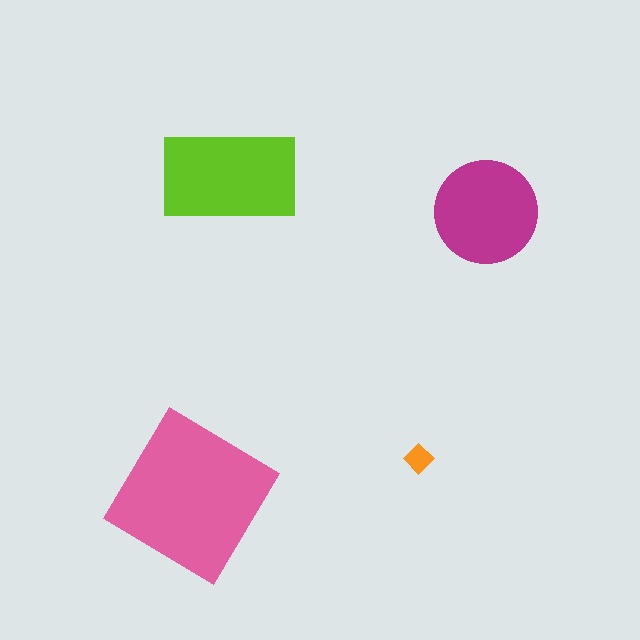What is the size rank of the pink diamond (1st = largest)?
1st.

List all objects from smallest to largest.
The orange diamond, the magenta circle, the lime rectangle, the pink diamond.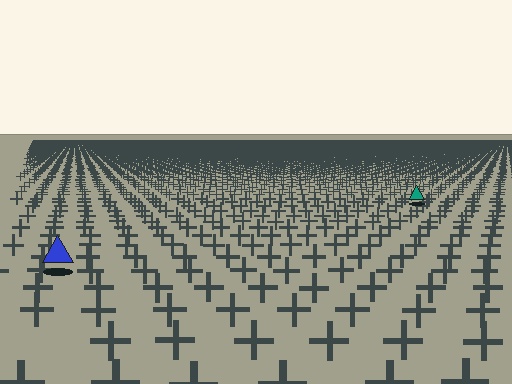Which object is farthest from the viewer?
The teal triangle is farthest from the viewer. It appears smaller and the ground texture around it is denser.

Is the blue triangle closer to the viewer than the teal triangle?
Yes. The blue triangle is closer — you can tell from the texture gradient: the ground texture is coarser near it.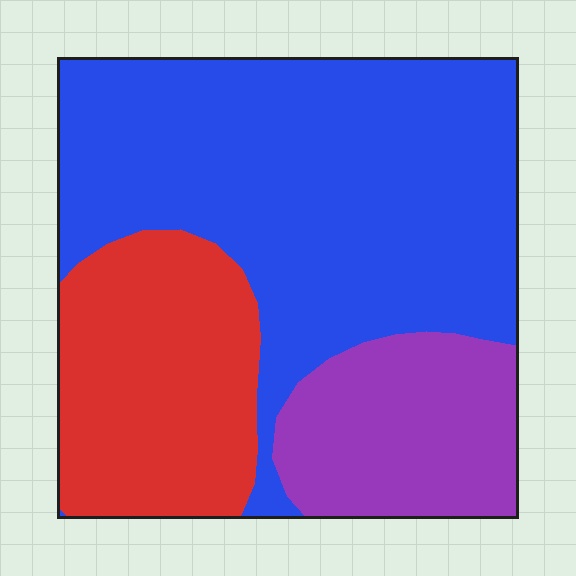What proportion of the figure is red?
Red takes up about one quarter (1/4) of the figure.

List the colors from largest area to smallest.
From largest to smallest: blue, red, purple.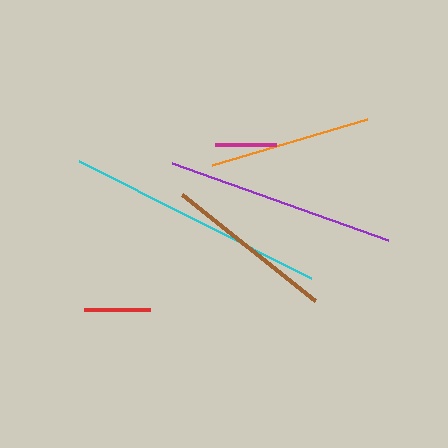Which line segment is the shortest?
The magenta line is the shortest at approximately 61 pixels.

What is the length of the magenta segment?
The magenta segment is approximately 61 pixels long.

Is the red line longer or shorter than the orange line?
The orange line is longer than the red line.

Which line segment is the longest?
The cyan line is the longest at approximately 260 pixels.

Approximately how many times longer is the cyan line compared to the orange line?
The cyan line is approximately 1.6 times the length of the orange line.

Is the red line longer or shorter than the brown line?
The brown line is longer than the red line.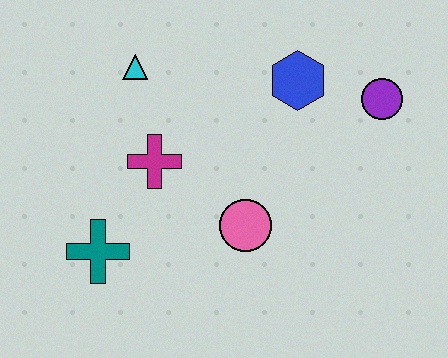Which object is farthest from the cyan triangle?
The purple circle is farthest from the cyan triangle.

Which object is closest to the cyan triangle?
The magenta cross is closest to the cyan triangle.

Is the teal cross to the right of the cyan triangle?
No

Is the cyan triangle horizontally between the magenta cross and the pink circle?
No